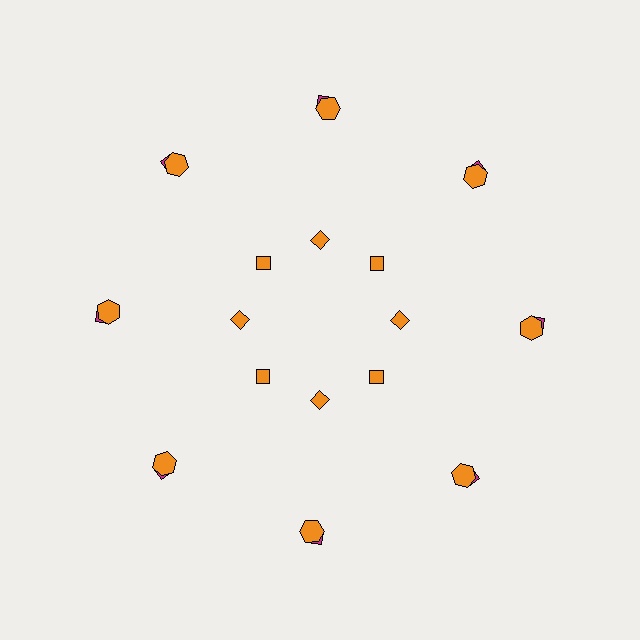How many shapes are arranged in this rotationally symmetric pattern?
There are 24 shapes, arranged in 8 groups of 3.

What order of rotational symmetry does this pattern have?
This pattern has 8-fold rotational symmetry.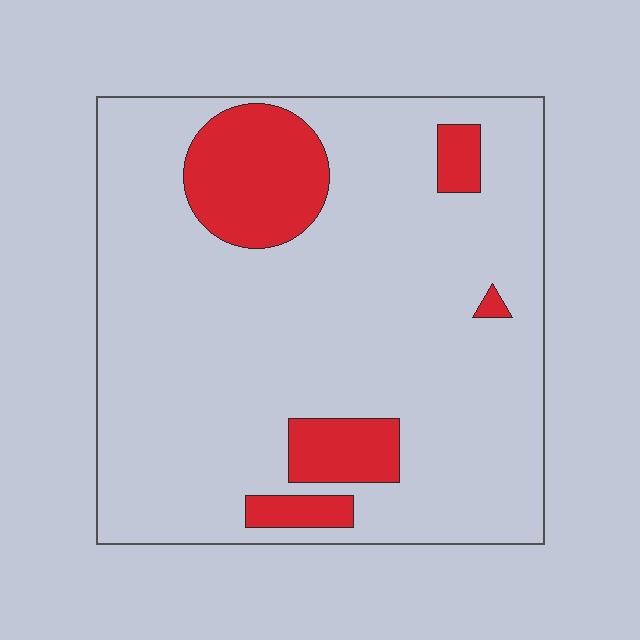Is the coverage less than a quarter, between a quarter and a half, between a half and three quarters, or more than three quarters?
Less than a quarter.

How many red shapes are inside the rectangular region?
5.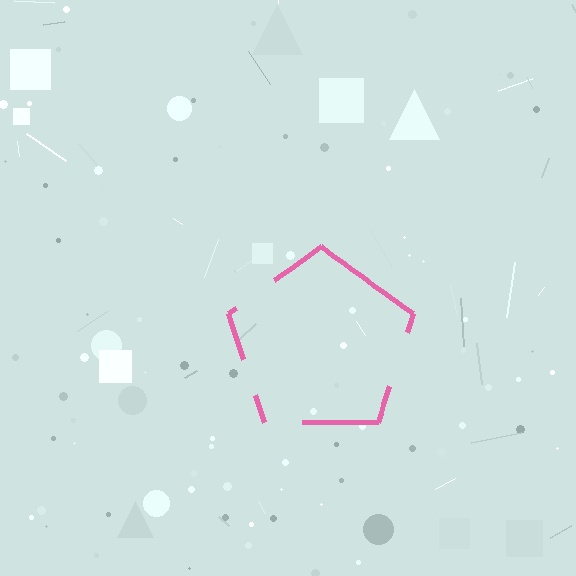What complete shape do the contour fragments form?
The contour fragments form a pentagon.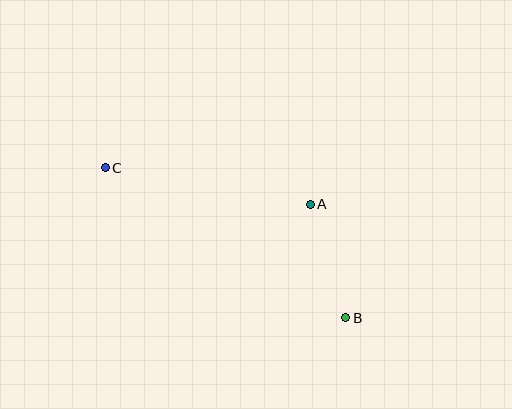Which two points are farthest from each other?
Points B and C are farthest from each other.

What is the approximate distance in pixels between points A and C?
The distance between A and C is approximately 208 pixels.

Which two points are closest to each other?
Points A and B are closest to each other.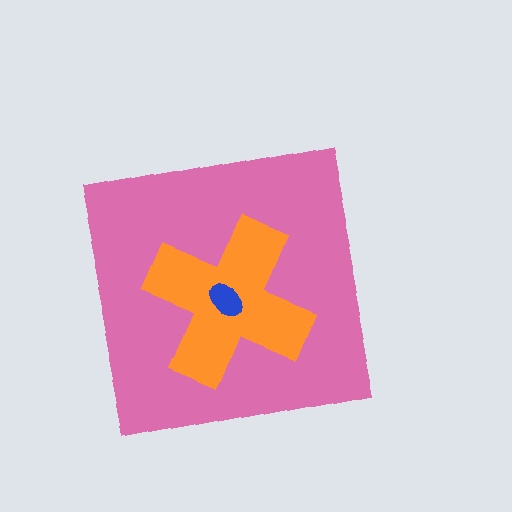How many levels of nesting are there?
3.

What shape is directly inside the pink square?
The orange cross.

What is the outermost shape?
The pink square.